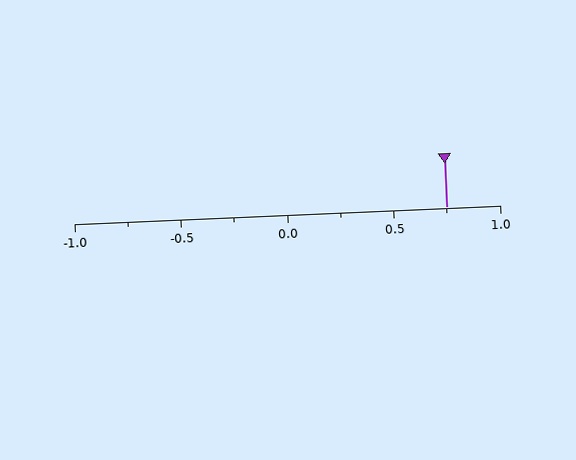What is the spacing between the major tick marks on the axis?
The major ticks are spaced 0.5 apart.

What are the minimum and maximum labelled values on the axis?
The axis runs from -1.0 to 1.0.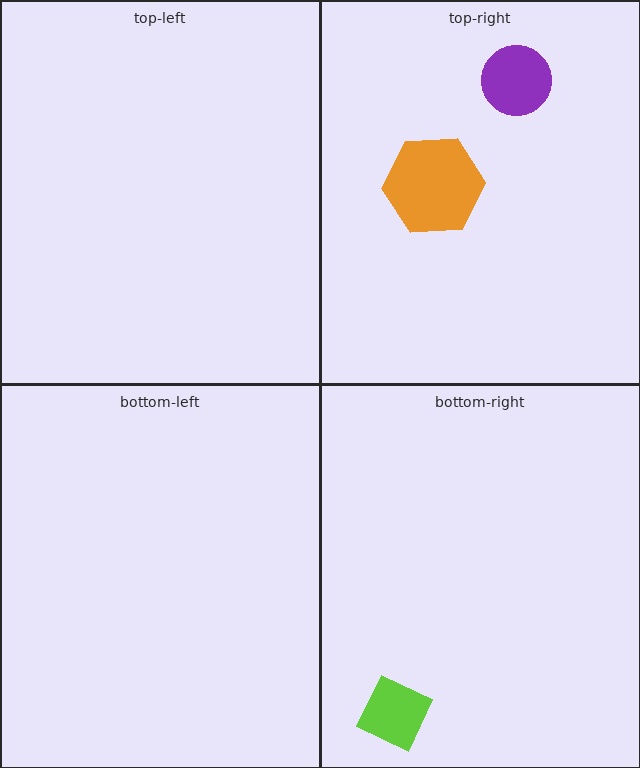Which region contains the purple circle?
The top-right region.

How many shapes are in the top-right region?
2.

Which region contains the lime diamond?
The bottom-right region.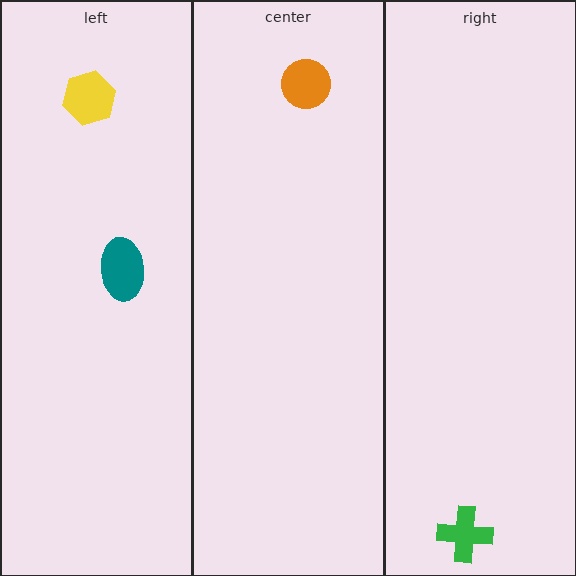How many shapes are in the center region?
1.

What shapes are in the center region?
The orange circle.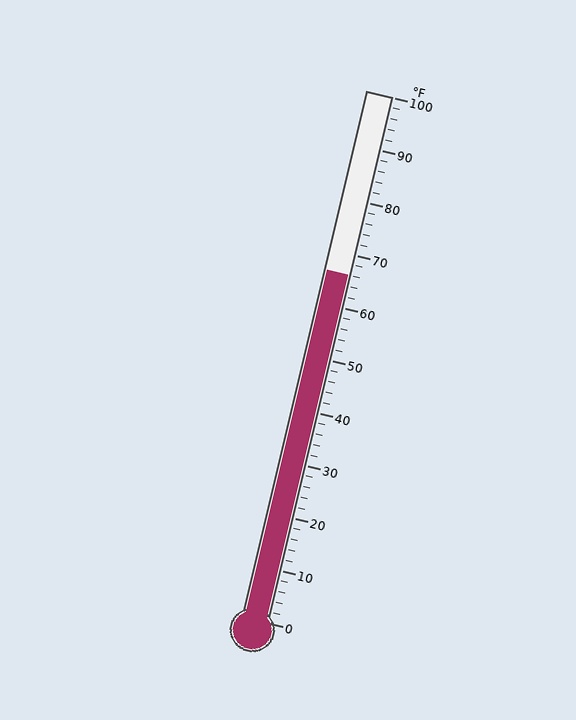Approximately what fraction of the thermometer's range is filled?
The thermometer is filled to approximately 65% of its range.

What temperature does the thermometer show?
The thermometer shows approximately 66°F.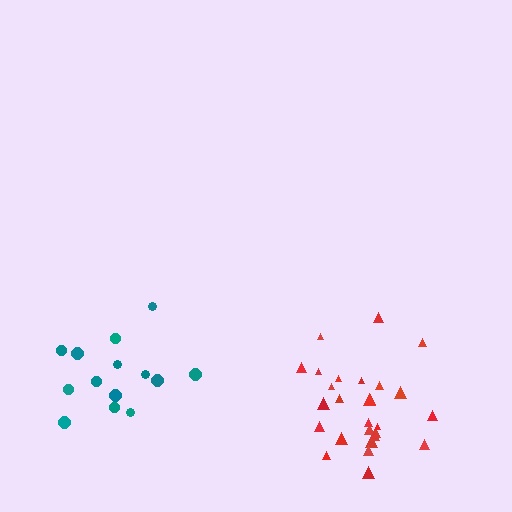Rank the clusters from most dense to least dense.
teal, red.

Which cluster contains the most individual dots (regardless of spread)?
Red (27).